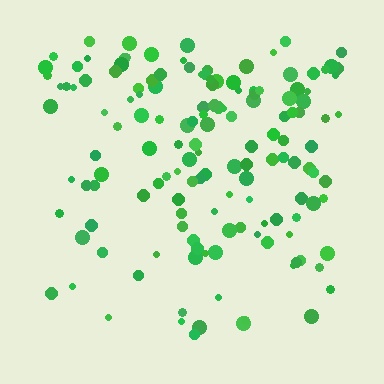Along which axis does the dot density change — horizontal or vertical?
Vertical.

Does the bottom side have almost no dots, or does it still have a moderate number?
Still a moderate number, just noticeably fewer than the top.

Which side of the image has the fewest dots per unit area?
The bottom.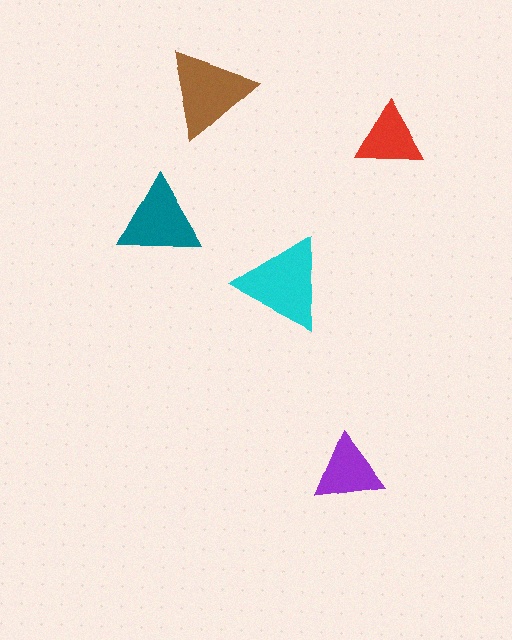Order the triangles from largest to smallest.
the cyan one, the brown one, the teal one, the purple one, the red one.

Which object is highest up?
The brown triangle is topmost.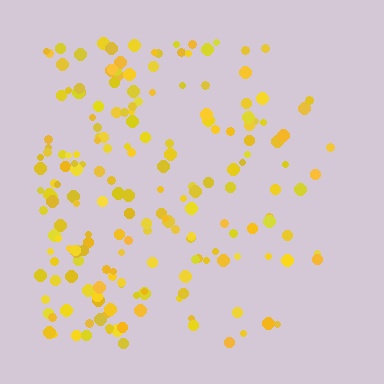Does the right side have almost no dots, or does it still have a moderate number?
Still a moderate number, just noticeably fewer than the left.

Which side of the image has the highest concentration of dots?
The left.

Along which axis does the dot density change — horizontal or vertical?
Horizontal.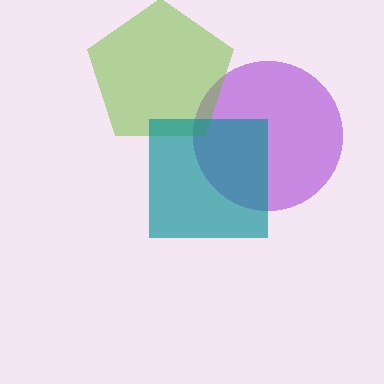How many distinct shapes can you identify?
There are 3 distinct shapes: a purple circle, a lime pentagon, a teal square.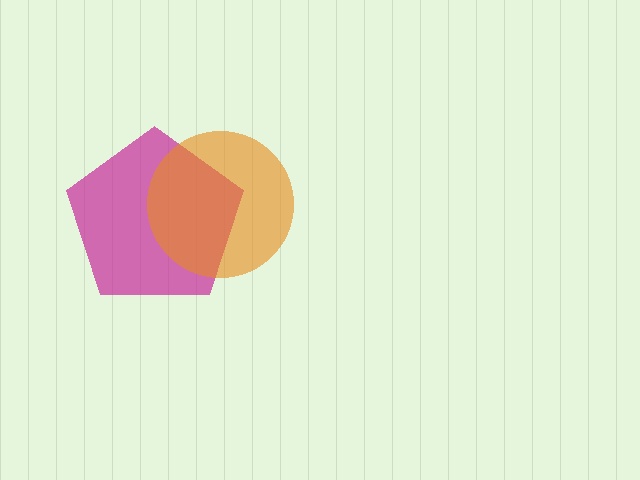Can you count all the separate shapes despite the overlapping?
Yes, there are 2 separate shapes.